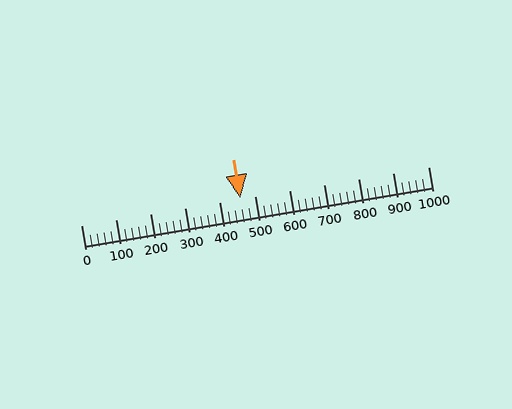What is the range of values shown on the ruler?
The ruler shows values from 0 to 1000.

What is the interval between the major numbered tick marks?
The major tick marks are spaced 100 units apart.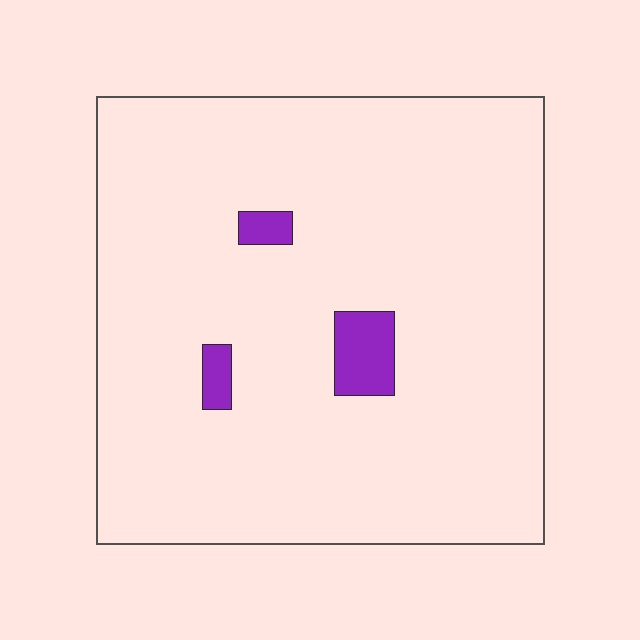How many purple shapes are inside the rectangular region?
3.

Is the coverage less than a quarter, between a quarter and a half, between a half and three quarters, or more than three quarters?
Less than a quarter.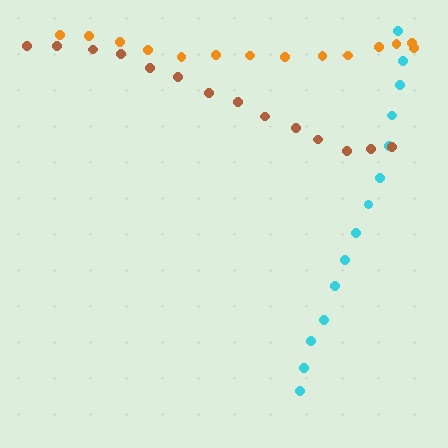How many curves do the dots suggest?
There are 3 distinct paths.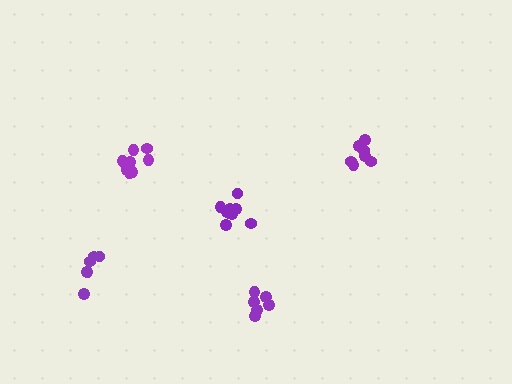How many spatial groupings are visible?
There are 5 spatial groupings.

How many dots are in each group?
Group 1: 11 dots, Group 2: 7 dots, Group 3: 6 dots, Group 4: 6 dots, Group 5: 9 dots (39 total).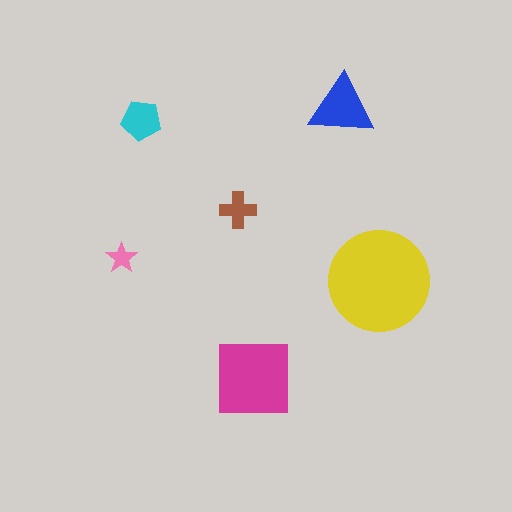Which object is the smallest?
The pink star.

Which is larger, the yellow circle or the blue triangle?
The yellow circle.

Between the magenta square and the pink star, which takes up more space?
The magenta square.